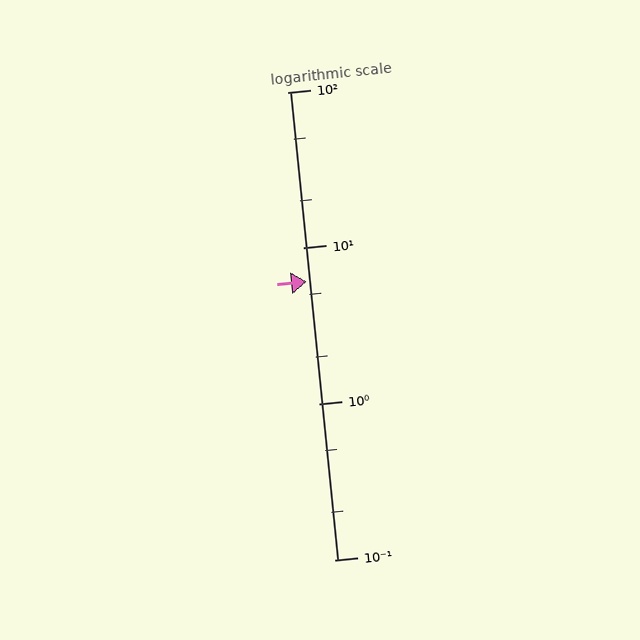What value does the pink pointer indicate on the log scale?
The pointer indicates approximately 6.1.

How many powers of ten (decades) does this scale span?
The scale spans 3 decades, from 0.1 to 100.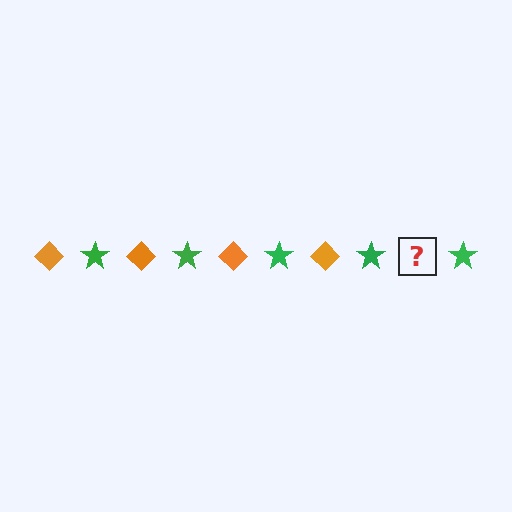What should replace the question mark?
The question mark should be replaced with an orange diamond.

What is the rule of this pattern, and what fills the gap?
The rule is that the pattern alternates between orange diamond and green star. The gap should be filled with an orange diamond.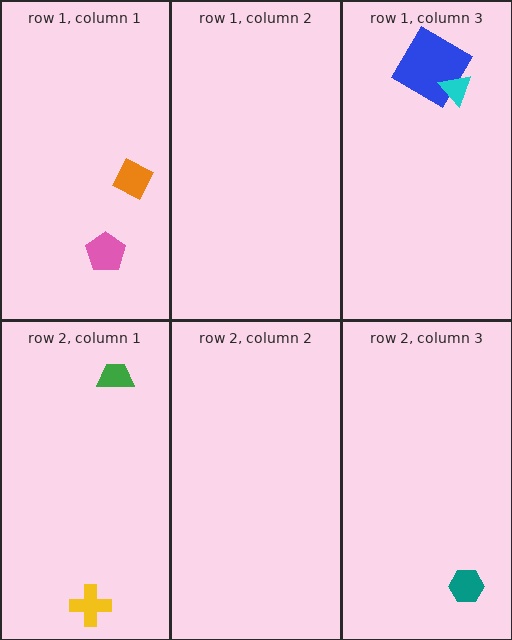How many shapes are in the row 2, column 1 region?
2.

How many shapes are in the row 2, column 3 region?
1.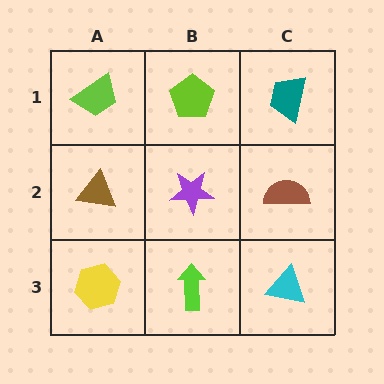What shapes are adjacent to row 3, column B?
A purple star (row 2, column B), a yellow hexagon (row 3, column A), a cyan triangle (row 3, column C).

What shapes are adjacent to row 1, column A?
A brown triangle (row 2, column A), a lime pentagon (row 1, column B).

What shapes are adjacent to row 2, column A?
A lime trapezoid (row 1, column A), a yellow hexagon (row 3, column A), a purple star (row 2, column B).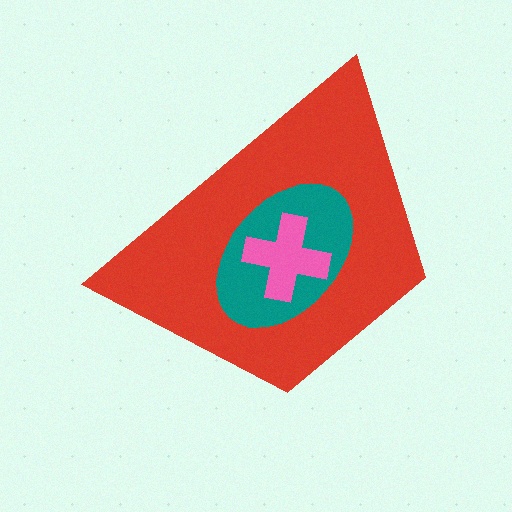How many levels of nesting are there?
3.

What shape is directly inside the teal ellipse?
The pink cross.